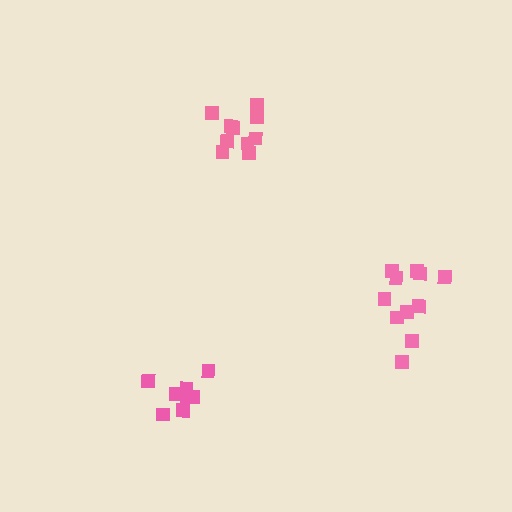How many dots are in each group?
Group 1: 11 dots, Group 2: 8 dots, Group 3: 10 dots (29 total).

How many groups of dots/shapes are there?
There are 3 groups.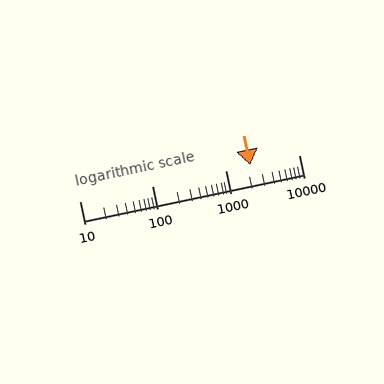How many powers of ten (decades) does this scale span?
The scale spans 3 decades, from 10 to 10000.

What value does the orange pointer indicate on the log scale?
The pointer indicates approximately 2200.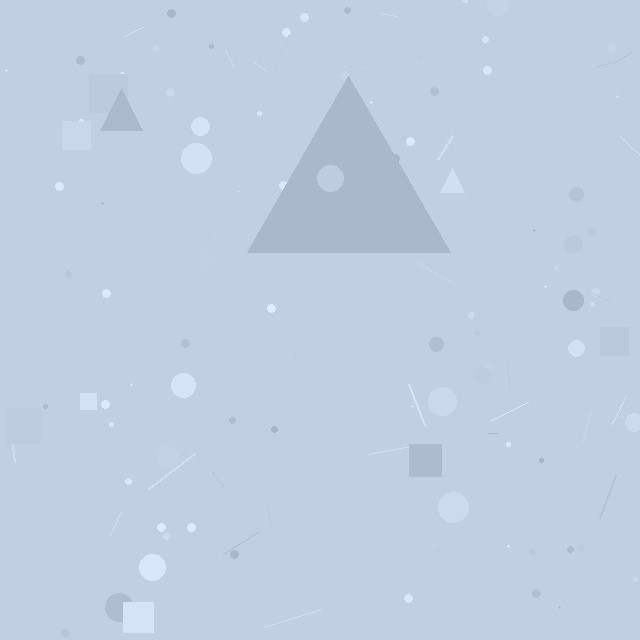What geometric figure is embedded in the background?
A triangle is embedded in the background.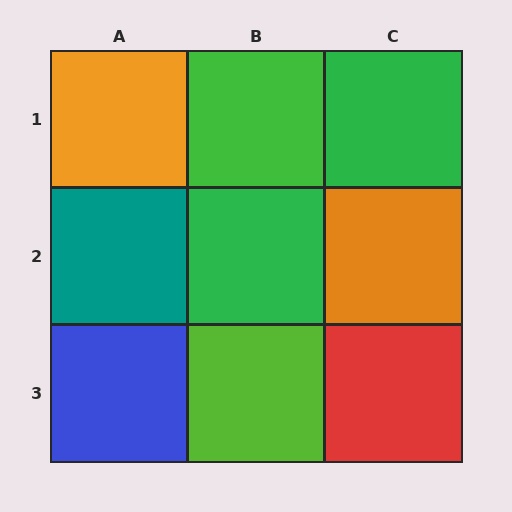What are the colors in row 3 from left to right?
Blue, lime, red.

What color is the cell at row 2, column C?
Orange.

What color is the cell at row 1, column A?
Orange.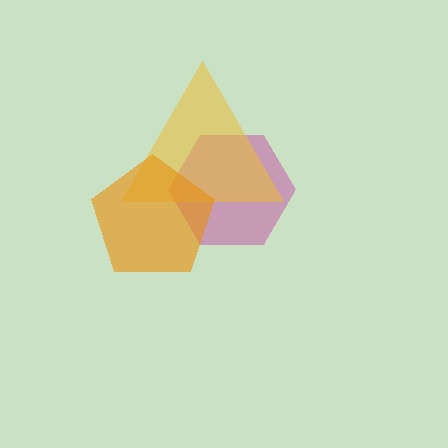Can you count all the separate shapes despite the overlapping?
Yes, there are 3 separate shapes.